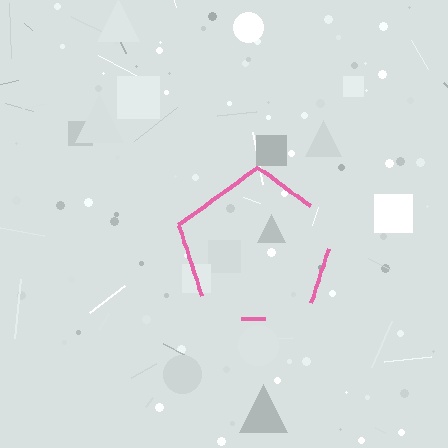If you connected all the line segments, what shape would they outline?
They would outline a pentagon.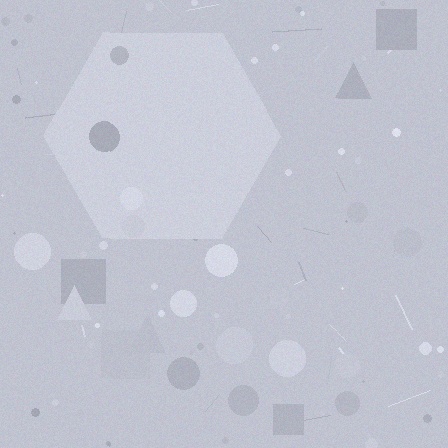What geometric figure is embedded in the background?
A hexagon is embedded in the background.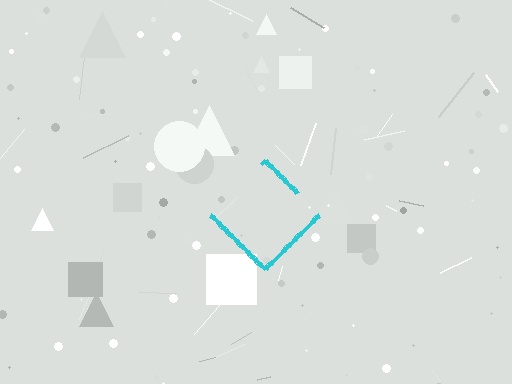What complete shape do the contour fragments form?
The contour fragments form a diamond.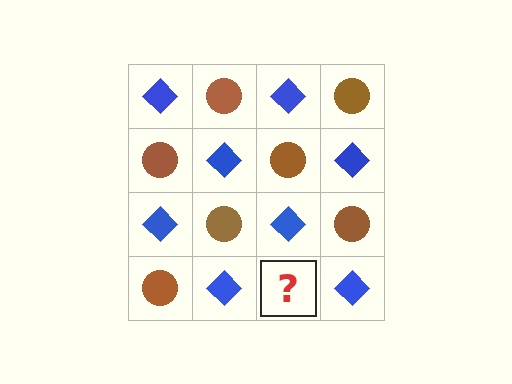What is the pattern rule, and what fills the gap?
The rule is that it alternates blue diamond and brown circle in a checkerboard pattern. The gap should be filled with a brown circle.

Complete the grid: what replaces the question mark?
The question mark should be replaced with a brown circle.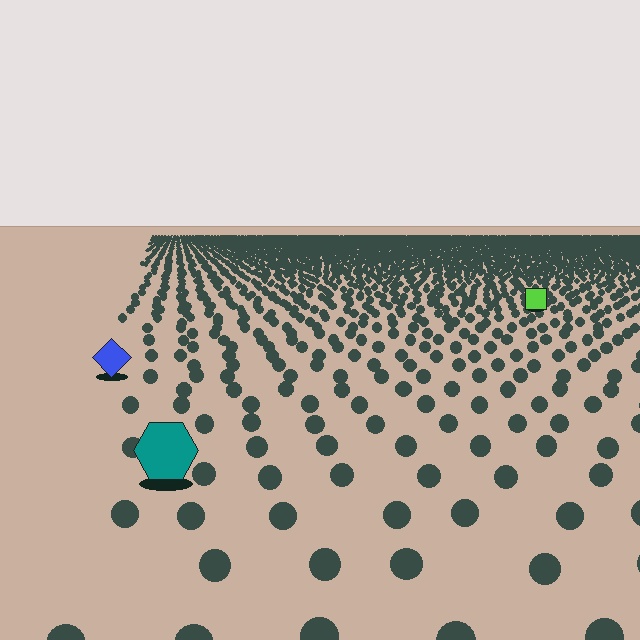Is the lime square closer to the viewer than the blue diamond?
No. The blue diamond is closer — you can tell from the texture gradient: the ground texture is coarser near it.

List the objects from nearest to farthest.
From nearest to farthest: the teal hexagon, the blue diamond, the lime square.